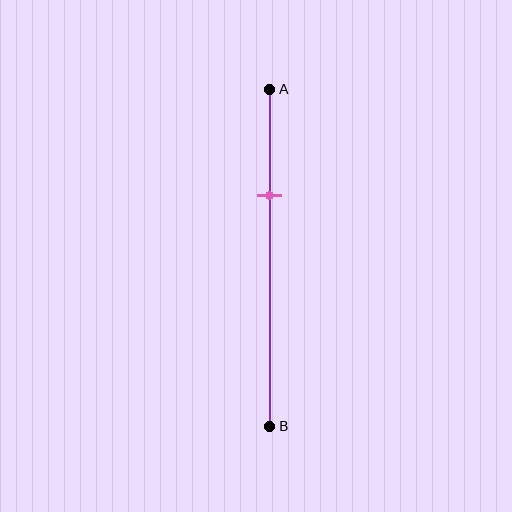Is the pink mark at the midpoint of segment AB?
No, the mark is at about 30% from A, not at the 50% midpoint.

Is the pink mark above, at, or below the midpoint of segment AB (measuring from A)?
The pink mark is above the midpoint of segment AB.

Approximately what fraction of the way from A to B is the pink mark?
The pink mark is approximately 30% of the way from A to B.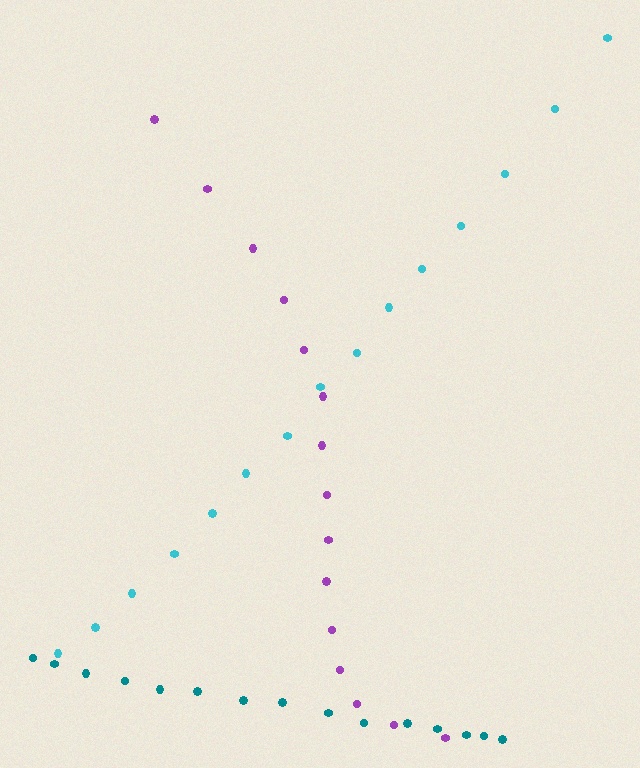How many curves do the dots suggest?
There are 3 distinct paths.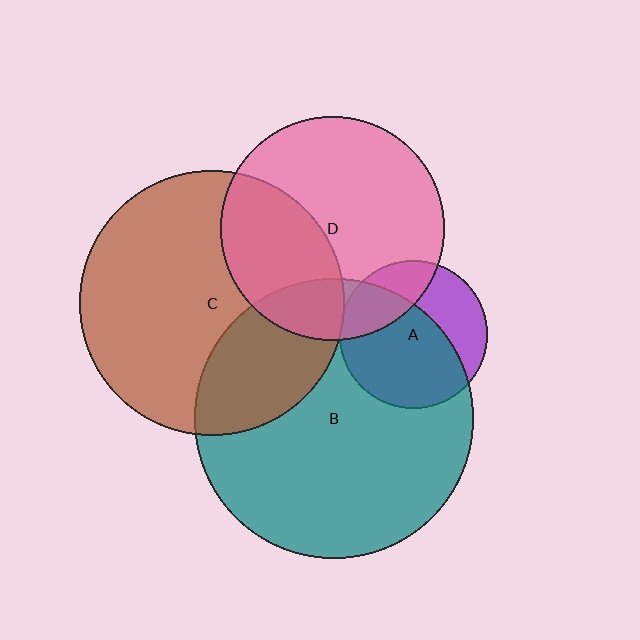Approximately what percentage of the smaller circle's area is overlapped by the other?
Approximately 35%.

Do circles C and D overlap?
Yes.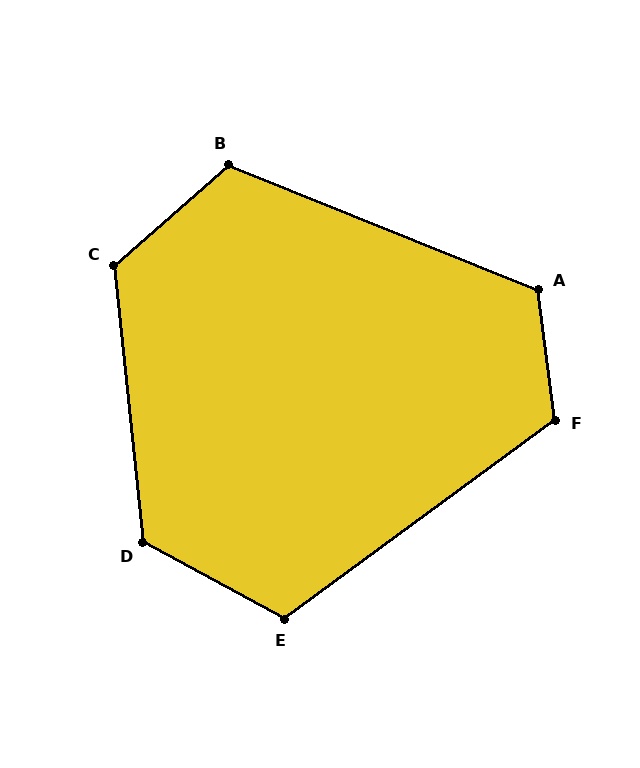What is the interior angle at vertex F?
Approximately 119 degrees (obtuse).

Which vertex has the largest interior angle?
C, at approximately 126 degrees.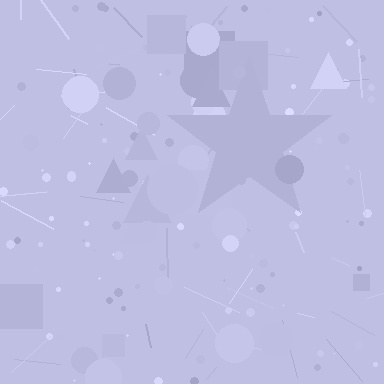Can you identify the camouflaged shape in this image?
The camouflaged shape is a star.